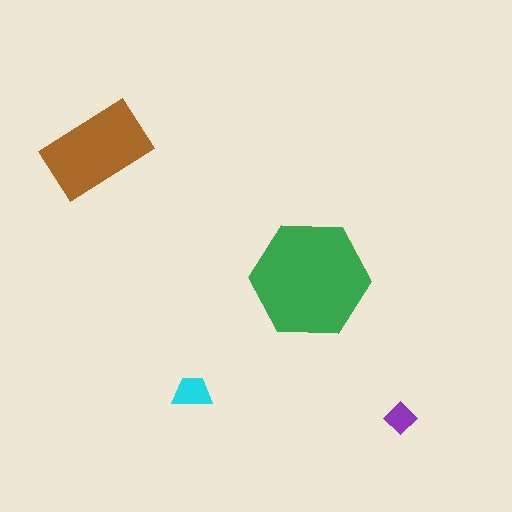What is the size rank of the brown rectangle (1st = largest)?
2nd.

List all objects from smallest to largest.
The purple diamond, the cyan trapezoid, the brown rectangle, the green hexagon.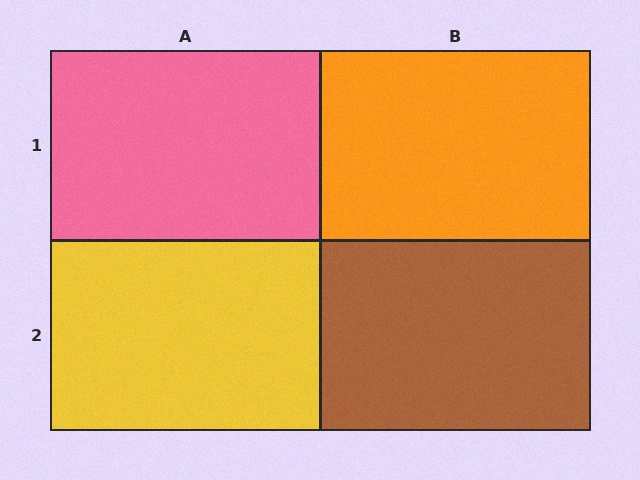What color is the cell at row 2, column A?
Yellow.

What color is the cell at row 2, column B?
Brown.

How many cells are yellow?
1 cell is yellow.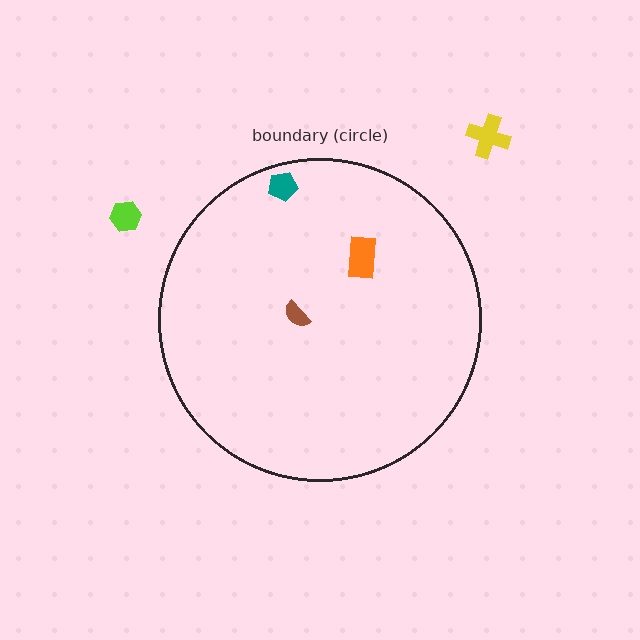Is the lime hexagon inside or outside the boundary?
Outside.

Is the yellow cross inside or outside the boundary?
Outside.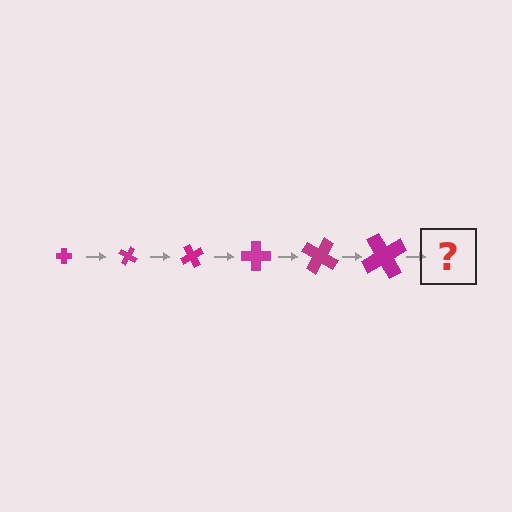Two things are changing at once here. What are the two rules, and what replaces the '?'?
The two rules are that the cross grows larger each step and it rotates 30 degrees each step. The '?' should be a cross, larger than the previous one and rotated 180 degrees from the start.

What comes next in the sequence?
The next element should be a cross, larger than the previous one and rotated 180 degrees from the start.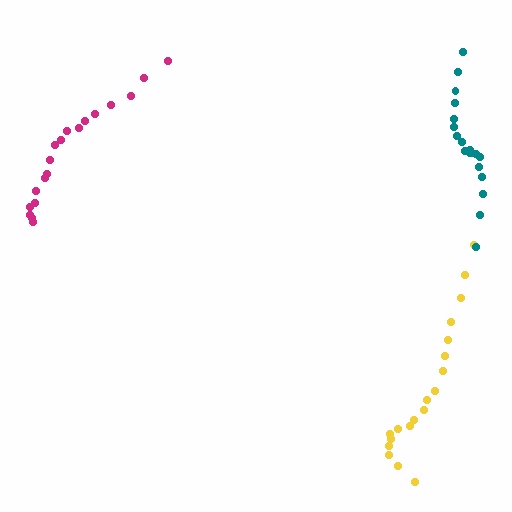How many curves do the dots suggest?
There are 3 distinct paths.